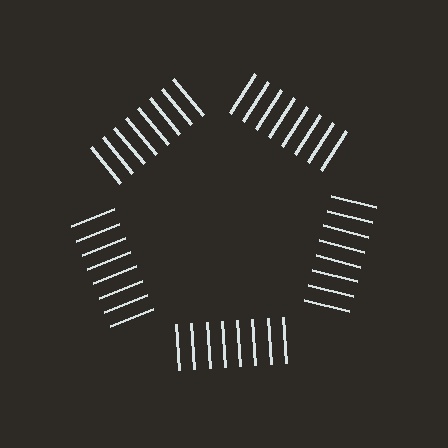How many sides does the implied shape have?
5 sides — the line-ends trace a pentagon.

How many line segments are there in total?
40 — 8 along each of the 5 edges.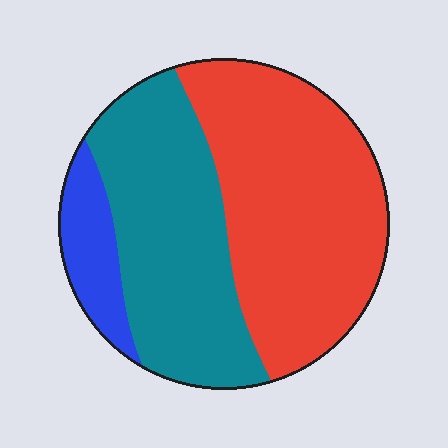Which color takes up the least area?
Blue, at roughly 10%.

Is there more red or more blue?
Red.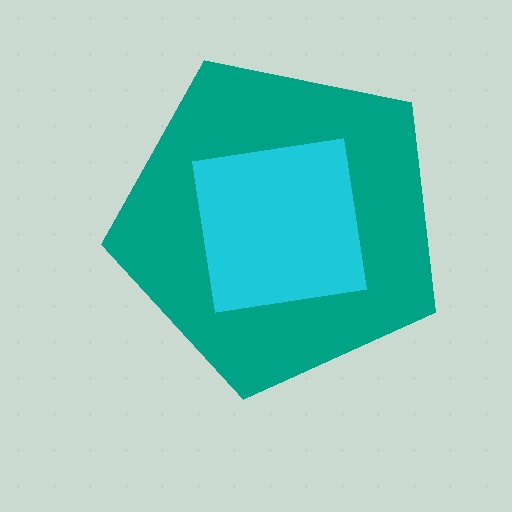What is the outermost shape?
The teal pentagon.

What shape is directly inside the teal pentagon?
The cyan square.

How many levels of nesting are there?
2.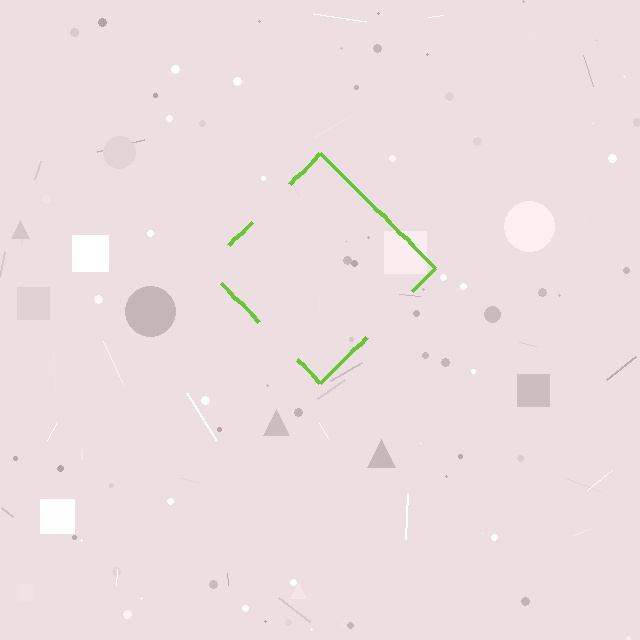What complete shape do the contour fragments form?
The contour fragments form a diamond.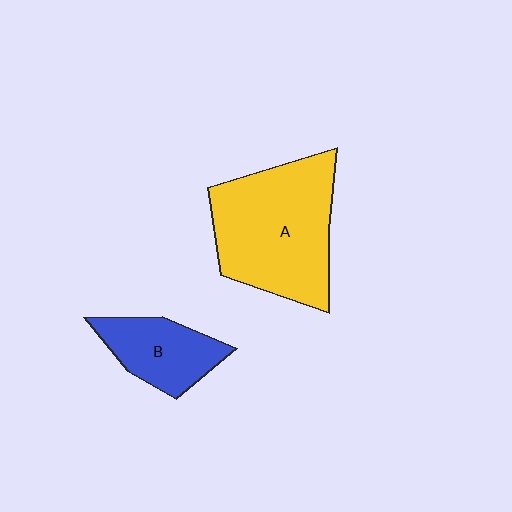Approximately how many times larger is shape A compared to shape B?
Approximately 2.1 times.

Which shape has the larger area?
Shape A (yellow).